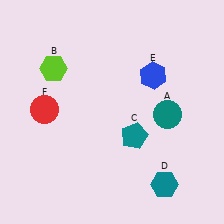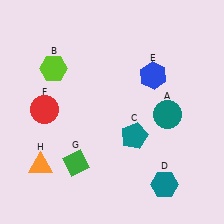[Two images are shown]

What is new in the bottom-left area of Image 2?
An orange triangle (H) was added in the bottom-left area of Image 2.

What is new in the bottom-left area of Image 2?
A green diamond (G) was added in the bottom-left area of Image 2.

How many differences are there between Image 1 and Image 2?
There are 2 differences between the two images.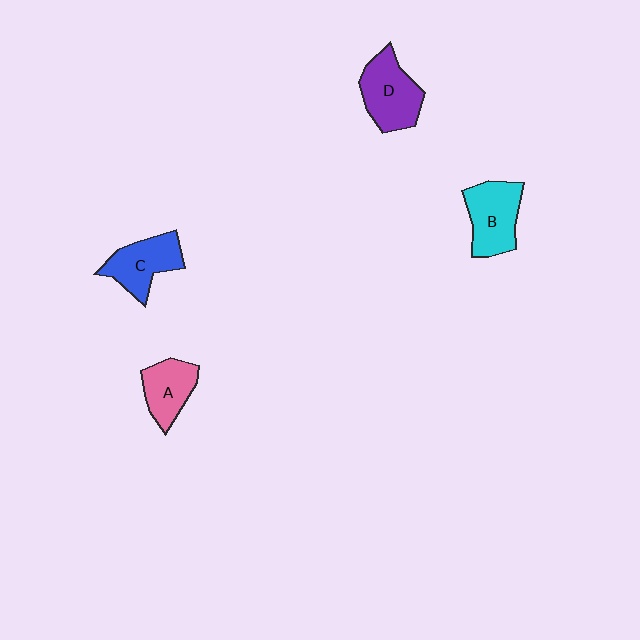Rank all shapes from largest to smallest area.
From largest to smallest: D (purple), B (cyan), C (blue), A (pink).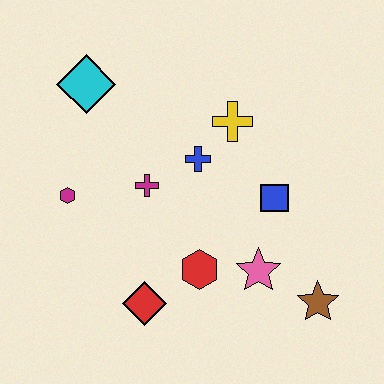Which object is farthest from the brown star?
The cyan diamond is farthest from the brown star.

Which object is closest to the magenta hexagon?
The magenta cross is closest to the magenta hexagon.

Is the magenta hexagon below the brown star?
No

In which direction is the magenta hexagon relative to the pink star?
The magenta hexagon is to the left of the pink star.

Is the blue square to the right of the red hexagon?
Yes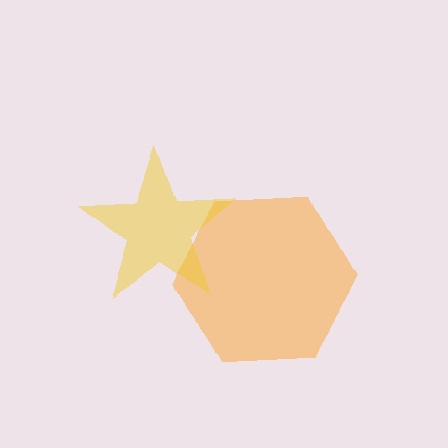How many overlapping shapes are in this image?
There are 2 overlapping shapes in the image.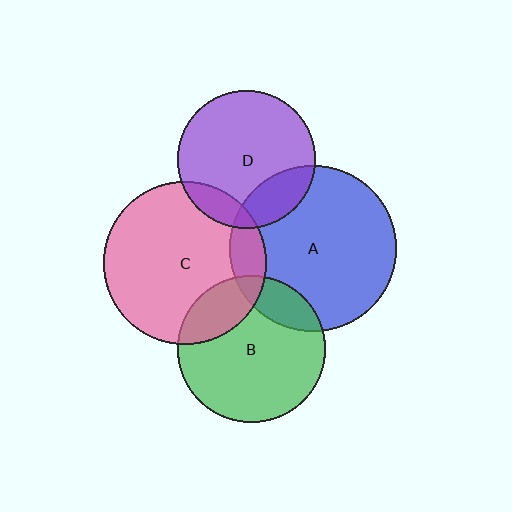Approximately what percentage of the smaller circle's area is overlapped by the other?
Approximately 10%.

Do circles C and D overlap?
Yes.